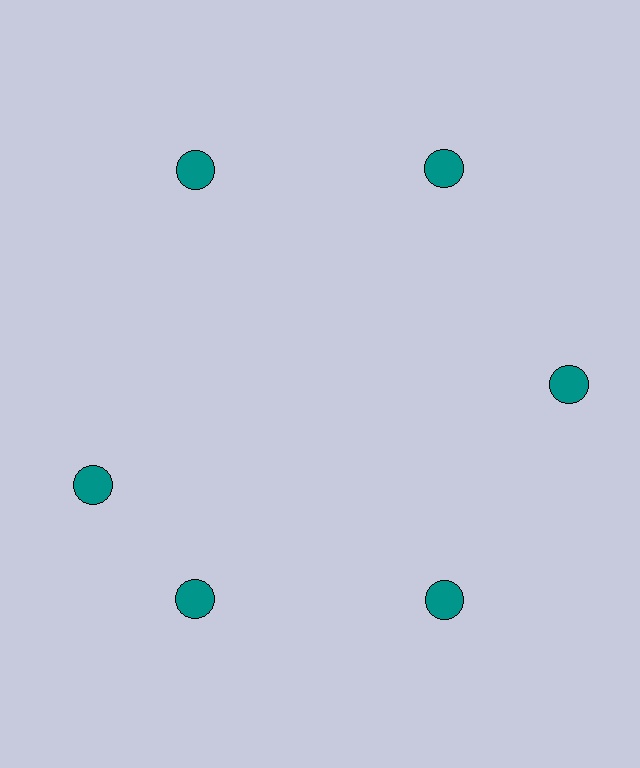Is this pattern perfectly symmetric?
No. The 6 teal circles are arranged in a ring, but one element near the 9 o'clock position is rotated out of alignment along the ring, breaking the 6-fold rotational symmetry.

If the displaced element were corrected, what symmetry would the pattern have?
It would have 6-fold rotational symmetry — the pattern would map onto itself every 60 degrees.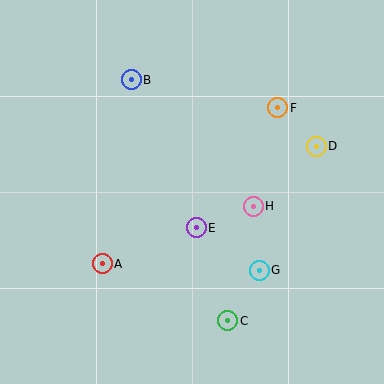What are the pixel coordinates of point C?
Point C is at (228, 321).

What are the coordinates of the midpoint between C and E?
The midpoint between C and E is at (212, 274).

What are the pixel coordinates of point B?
Point B is at (131, 80).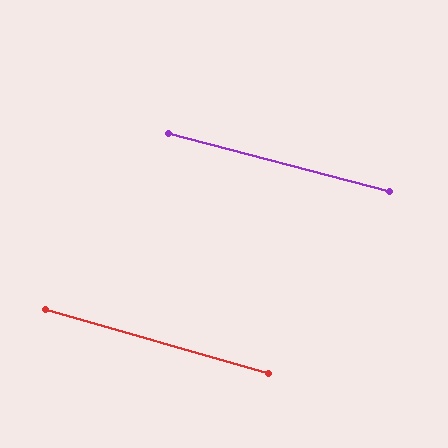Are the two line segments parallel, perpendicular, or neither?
Parallel — their directions differ by only 1.5°.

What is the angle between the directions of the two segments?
Approximately 2 degrees.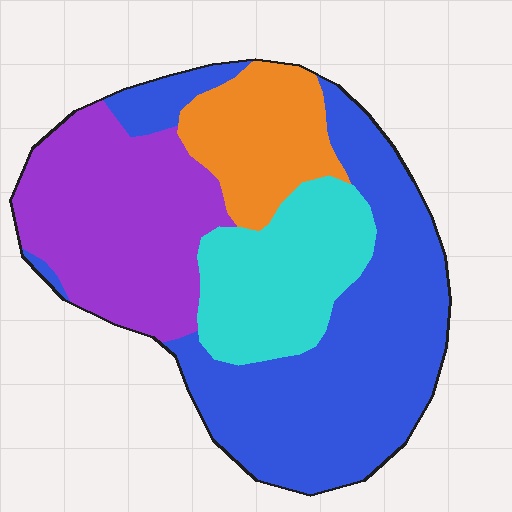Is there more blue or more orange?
Blue.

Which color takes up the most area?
Blue, at roughly 40%.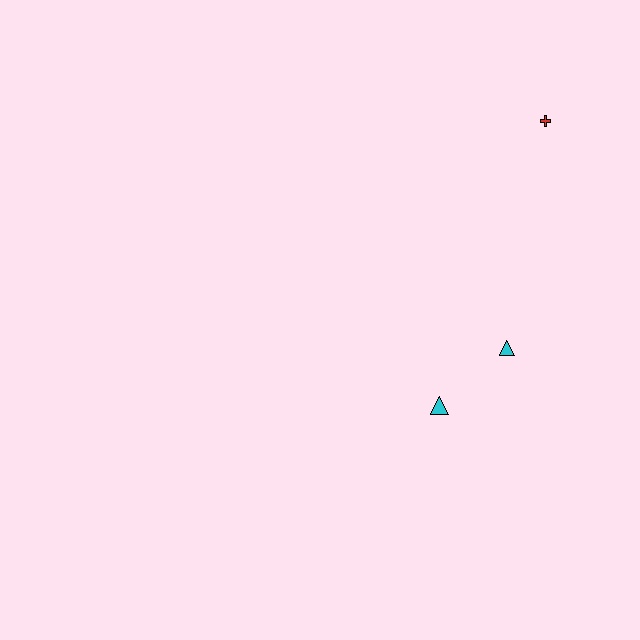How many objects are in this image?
There are 3 objects.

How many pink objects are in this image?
There are no pink objects.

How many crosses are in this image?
There is 1 cross.